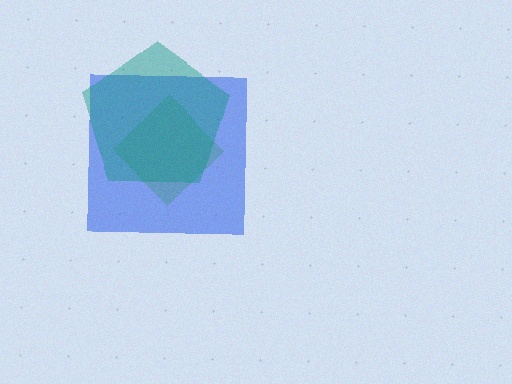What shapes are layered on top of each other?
The layered shapes are: a lime diamond, a blue square, a teal pentagon.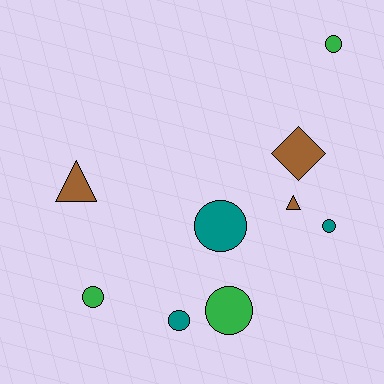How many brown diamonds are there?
There is 1 brown diamond.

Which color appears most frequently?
Teal, with 3 objects.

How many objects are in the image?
There are 9 objects.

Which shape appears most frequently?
Circle, with 6 objects.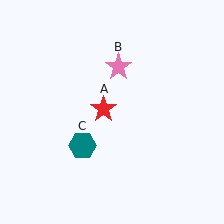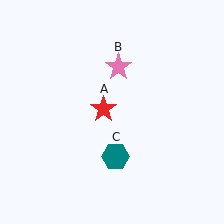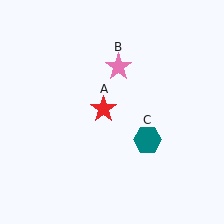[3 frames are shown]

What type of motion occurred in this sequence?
The teal hexagon (object C) rotated counterclockwise around the center of the scene.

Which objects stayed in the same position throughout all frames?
Red star (object A) and pink star (object B) remained stationary.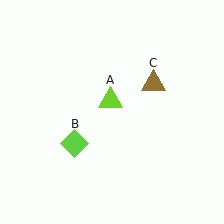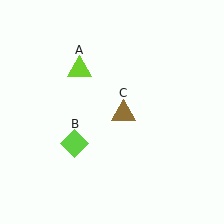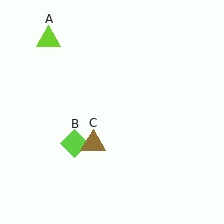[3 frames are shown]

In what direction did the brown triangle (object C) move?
The brown triangle (object C) moved down and to the left.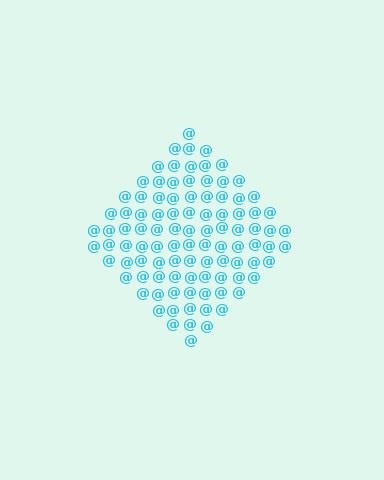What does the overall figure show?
The overall figure shows a diamond.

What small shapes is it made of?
It is made of small at signs.